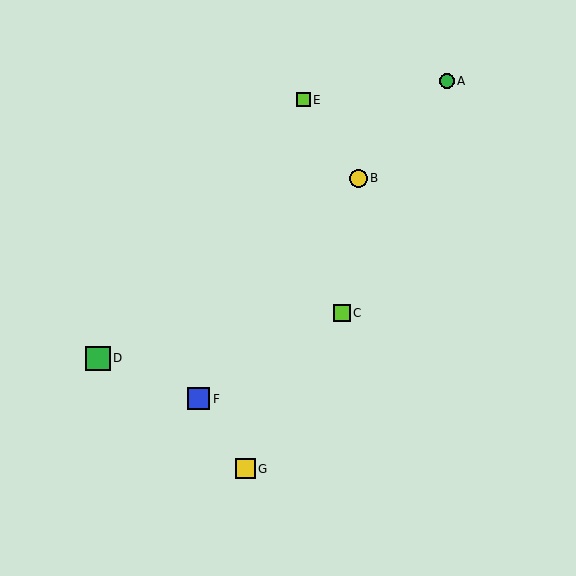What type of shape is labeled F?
Shape F is a blue square.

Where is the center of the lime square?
The center of the lime square is at (342, 313).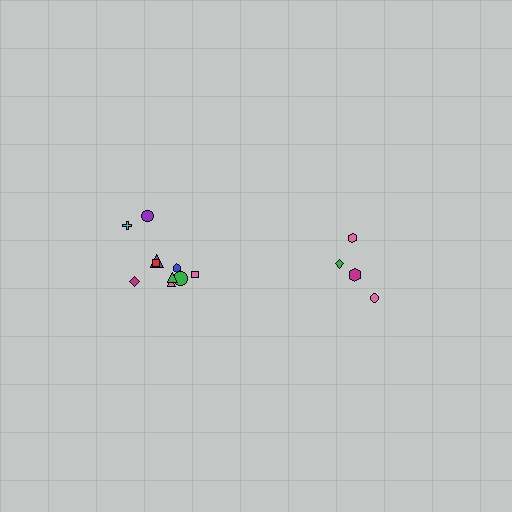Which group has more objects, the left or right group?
The left group.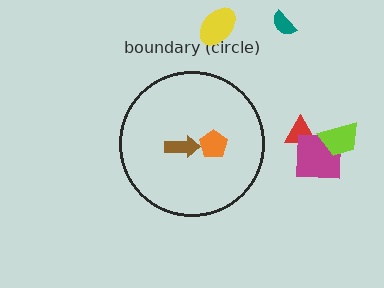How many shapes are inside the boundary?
2 inside, 5 outside.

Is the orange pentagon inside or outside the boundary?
Inside.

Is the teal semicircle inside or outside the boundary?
Outside.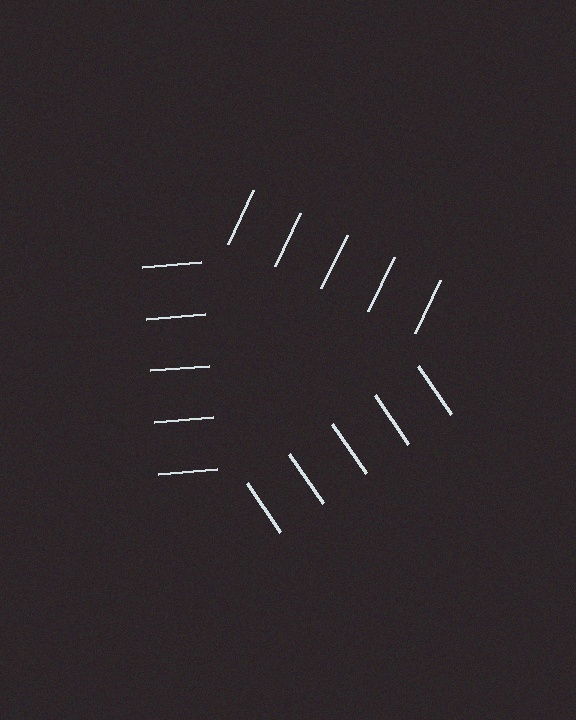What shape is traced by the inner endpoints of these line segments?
An illusory triangle — the line segments terminate on its edges but no continuous stroke is drawn.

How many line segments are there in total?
15 — 5 along each of the 3 edges.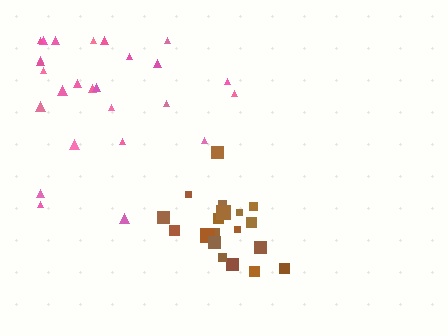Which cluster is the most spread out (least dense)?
Pink.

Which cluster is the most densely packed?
Brown.